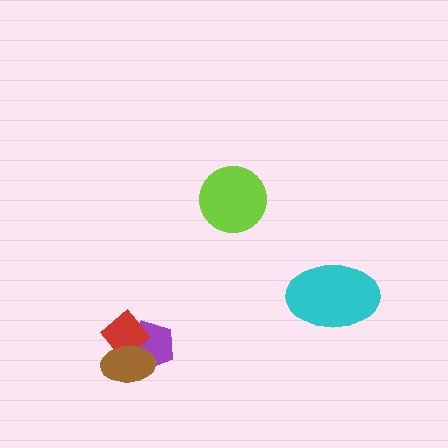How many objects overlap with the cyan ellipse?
0 objects overlap with the cyan ellipse.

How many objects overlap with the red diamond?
2 objects overlap with the red diamond.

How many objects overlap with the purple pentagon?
2 objects overlap with the purple pentagon.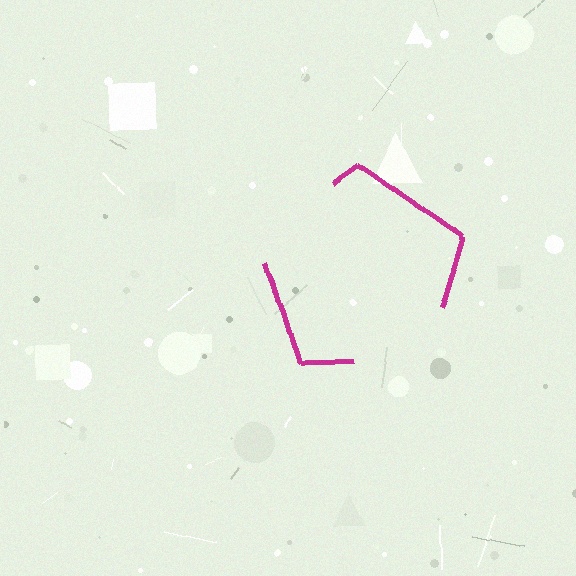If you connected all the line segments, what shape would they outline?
They would outline a pentagon.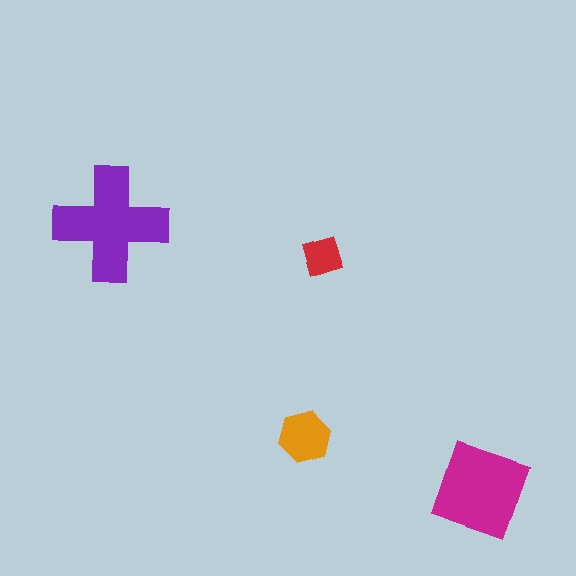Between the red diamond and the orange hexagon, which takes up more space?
The orange hexagon.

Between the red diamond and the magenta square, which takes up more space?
The magenta square.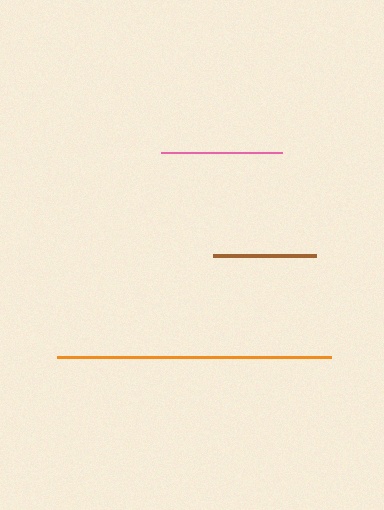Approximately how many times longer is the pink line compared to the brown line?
The pink line is approximately 1.2 times the length of the brown line.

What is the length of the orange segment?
The orange segment is approximately 274 pixels long.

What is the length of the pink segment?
The pink segment is approximately 121 pixels long.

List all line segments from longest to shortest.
From longest to shortest: orange, pink, brown.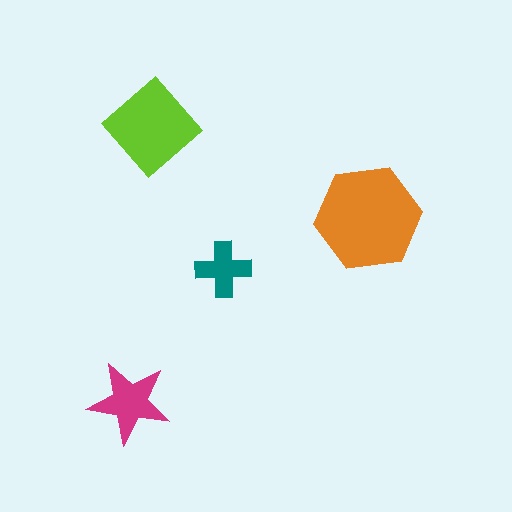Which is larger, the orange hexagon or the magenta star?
The orange hexagon.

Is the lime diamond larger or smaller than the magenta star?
Larger.